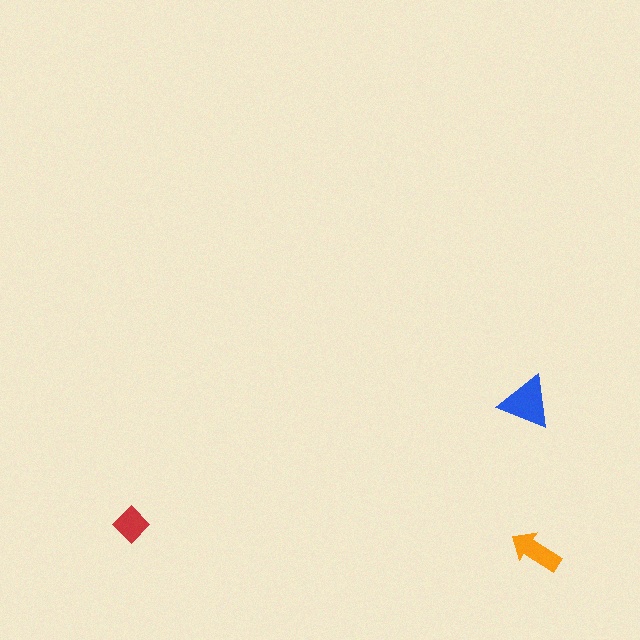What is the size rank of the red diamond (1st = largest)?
3rd.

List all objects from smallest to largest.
The red diamond, the orange arrow, the blue triangle.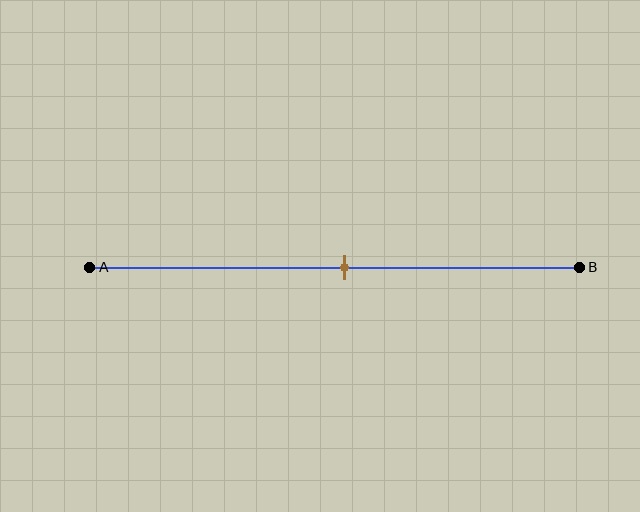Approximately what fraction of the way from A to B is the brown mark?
The brown mark is approximately 50% of the way from A to B.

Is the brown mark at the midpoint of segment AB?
Yes, the mark is approximately at the midpoint.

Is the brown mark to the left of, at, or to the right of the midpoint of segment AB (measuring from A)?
The brown mark is approximately at the midpoint of segment AB.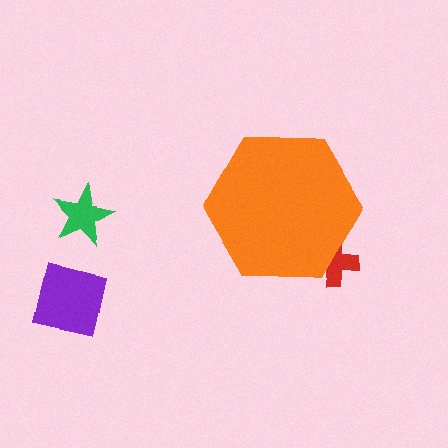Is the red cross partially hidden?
Yes, the red cross is partially hidden behind the orange hexagon.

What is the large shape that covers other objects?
An orange hexagon.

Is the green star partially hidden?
No, the green star is fully visible.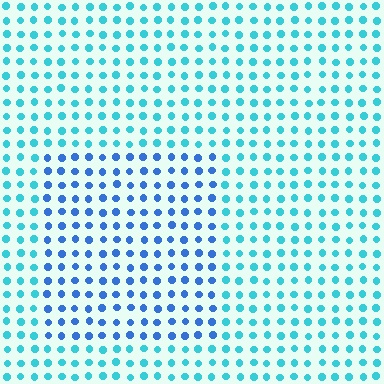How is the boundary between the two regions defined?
The boundary is defined purely by a slight shift in hue (about 34 degrees). Spacing, size, and orientation are identical on both sides.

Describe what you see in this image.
The image is filled with small cyan elements in a uniform arrangement. A rectangle-shaped region is visible where the elements are tinted to a slightly different hue, forming a subtle color boundary.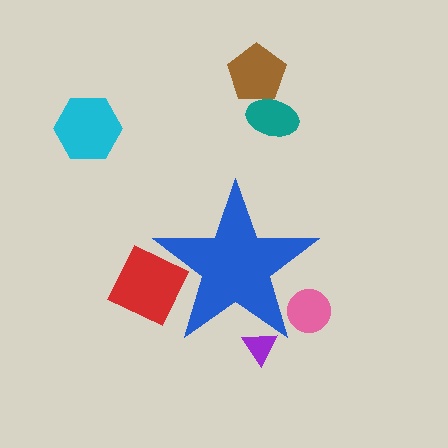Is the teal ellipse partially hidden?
No, the teal ellipse is fully visible.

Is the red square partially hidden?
Yes, the red square is partially hidden behind the blue star.